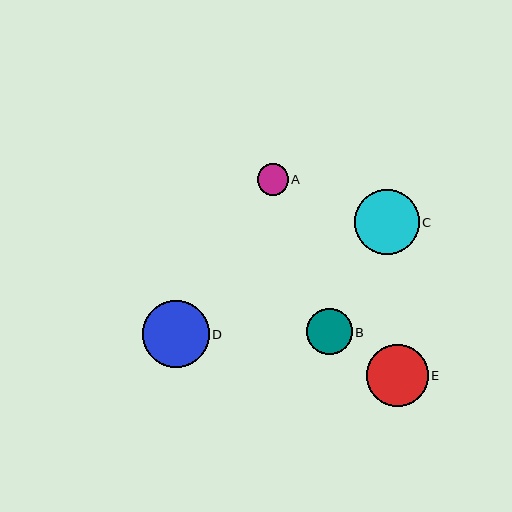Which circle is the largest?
Circle D is the largest with a size of approximately 66 pixels.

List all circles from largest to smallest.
From largest to smallest: D, C, E, B, A.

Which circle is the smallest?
Circle A is the smallest with a size of approximately 31 pixels.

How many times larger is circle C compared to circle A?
Circle C is approximately 2.1 times the size of circle A.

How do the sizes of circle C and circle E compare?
Circle C and circle E are approximately the same size.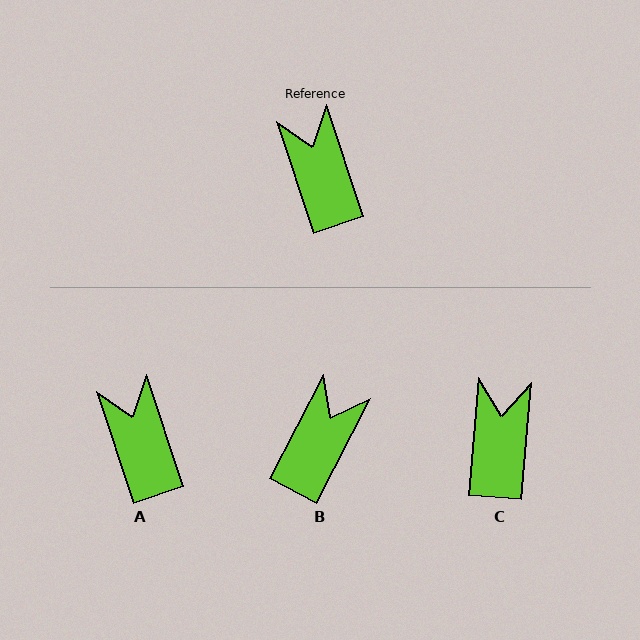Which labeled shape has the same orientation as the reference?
A.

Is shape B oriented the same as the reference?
No, it is off by about 46 degrees.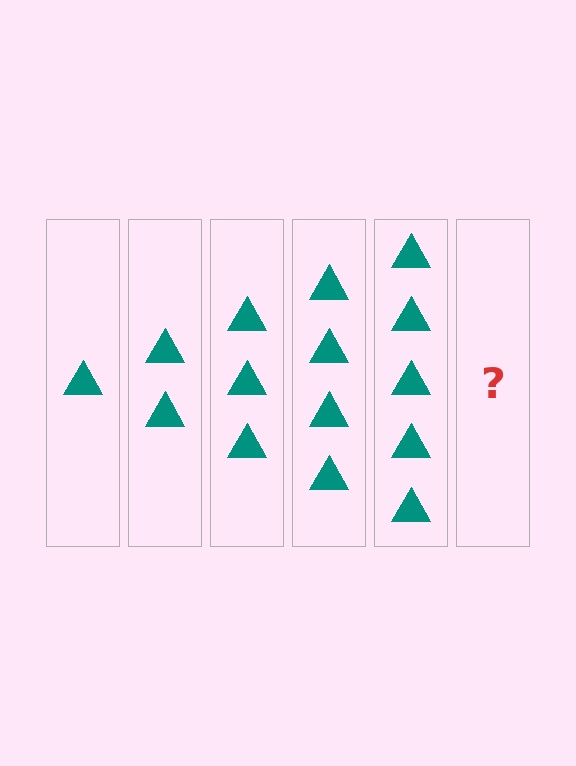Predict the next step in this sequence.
The next step is 6 triangles.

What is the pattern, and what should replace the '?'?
The pattern is that each step adds one more triangle. The '?' should be 6 triangles.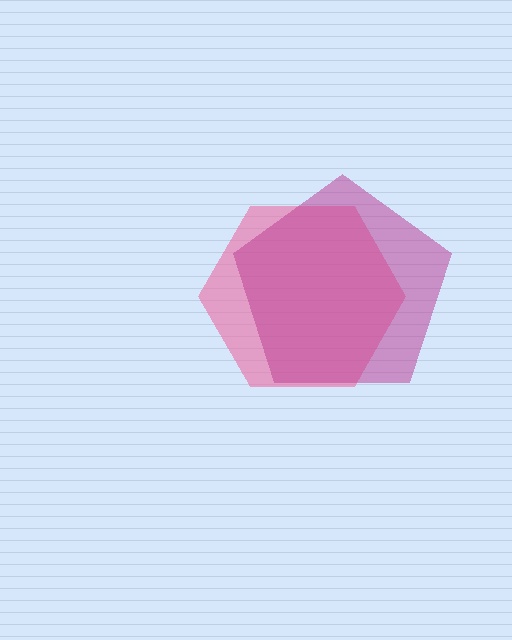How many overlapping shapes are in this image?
There are 2 overlapping shapes in the image.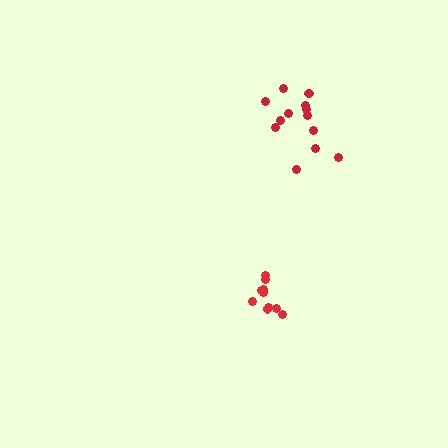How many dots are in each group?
Group 1: 13 dots, Group 2: 10 dots (23 total).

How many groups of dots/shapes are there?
There are 2 groups.